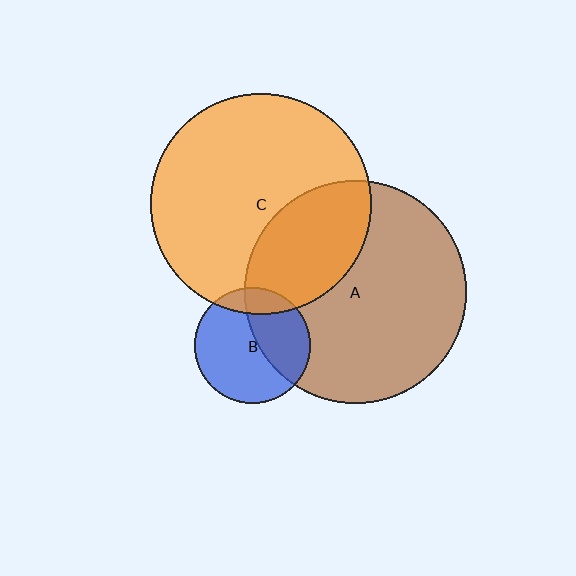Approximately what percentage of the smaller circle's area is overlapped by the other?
Approximately 40%.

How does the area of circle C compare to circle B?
Approximately 3.7 times.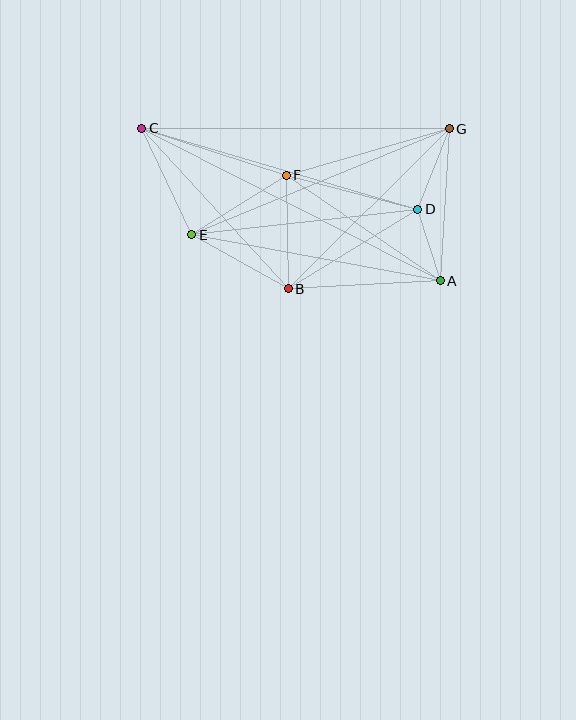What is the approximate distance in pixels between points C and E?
The distance between C and E is approximately 117 pixels.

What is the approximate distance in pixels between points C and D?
The distance between C and D is approximately 288 pixels.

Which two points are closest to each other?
Points A and D are closest to each other.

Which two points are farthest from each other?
Points A and C are farthest from each other.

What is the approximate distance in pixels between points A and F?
The distance between A and F is approximately 187 pixels.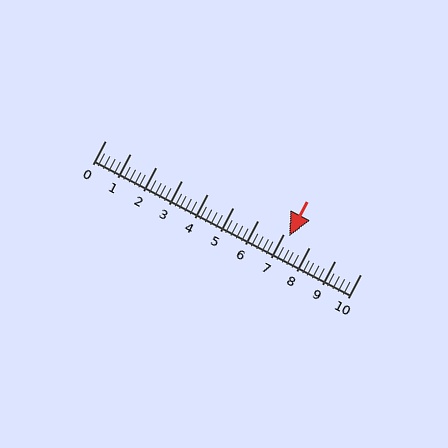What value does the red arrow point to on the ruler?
The red arrow points to approximately 7.2.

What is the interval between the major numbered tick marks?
The major tick marks are spaced 1 units apart.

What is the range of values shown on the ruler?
The ruler shows values from 0 to 10.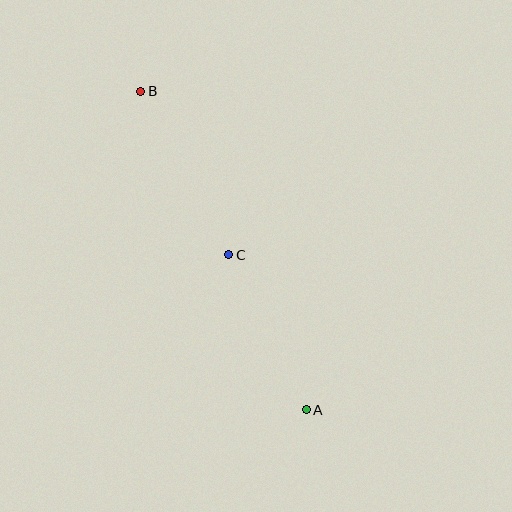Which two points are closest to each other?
Points A and C are closest to each other.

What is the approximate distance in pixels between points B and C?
The distance between B and C is approximately 186 pixels.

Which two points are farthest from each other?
Points A and B are farthest from each other.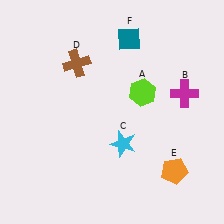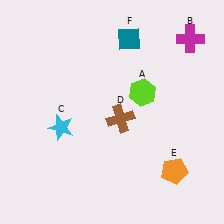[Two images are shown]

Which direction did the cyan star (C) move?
The cyan star (C) moved left.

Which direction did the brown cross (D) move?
The brown cross (D) moved down.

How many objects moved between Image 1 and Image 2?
3 objects moved between the two images.